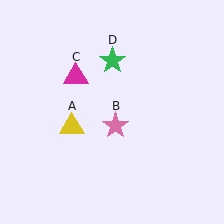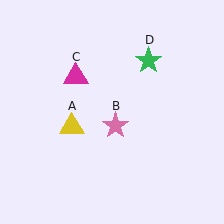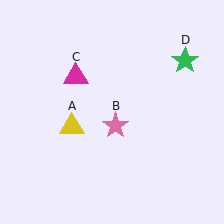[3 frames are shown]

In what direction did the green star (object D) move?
The green star (object D) moved right.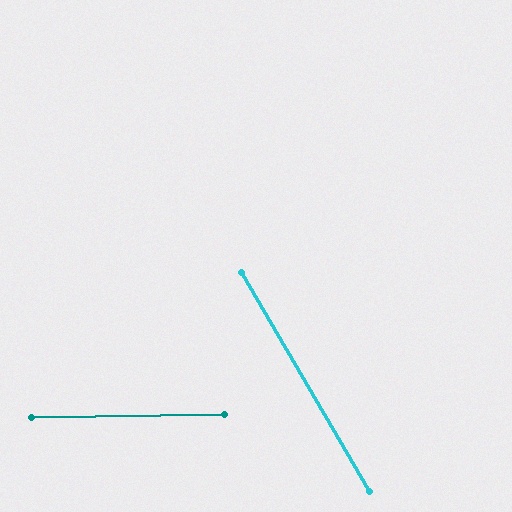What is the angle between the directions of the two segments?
Approximately 61 degrees.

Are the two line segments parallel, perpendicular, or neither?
Neither parallel nor perpendicular — they differ by about 61°.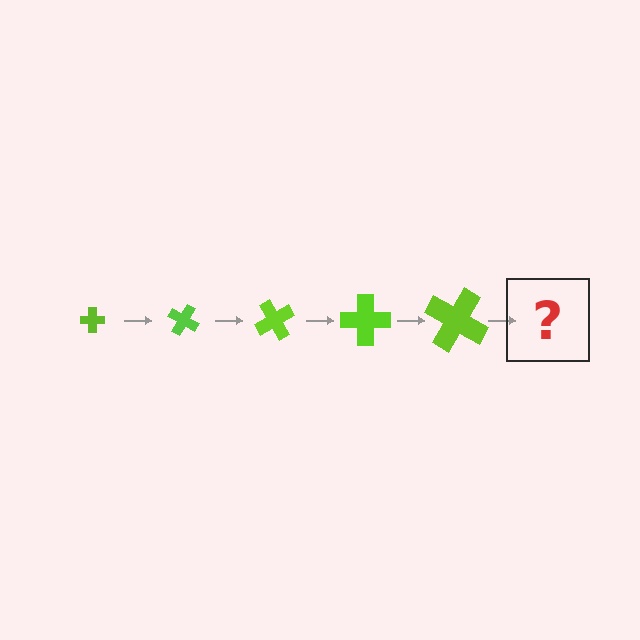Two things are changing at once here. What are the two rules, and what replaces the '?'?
The two rules are that the cross grows larger each step and it rotates 30 degrees each step. The '?' should be a cross, larger than the previous one and rotated 150 degrees from the start.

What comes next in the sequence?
The next element should be a cross, larger than the previous one and rotated 150 degrees from the start.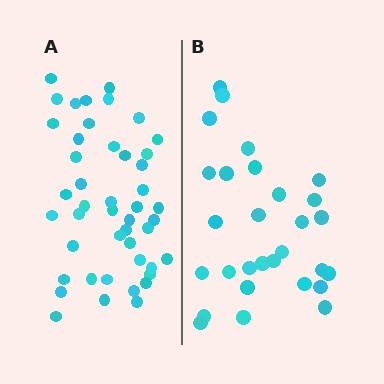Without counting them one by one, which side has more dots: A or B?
Region A (the left region) has more dots.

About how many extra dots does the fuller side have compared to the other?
Region A has approximately 15 more dots than region B.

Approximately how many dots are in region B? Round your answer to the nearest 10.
About 30 dots. (The exact count is 29, which rounds to 30.)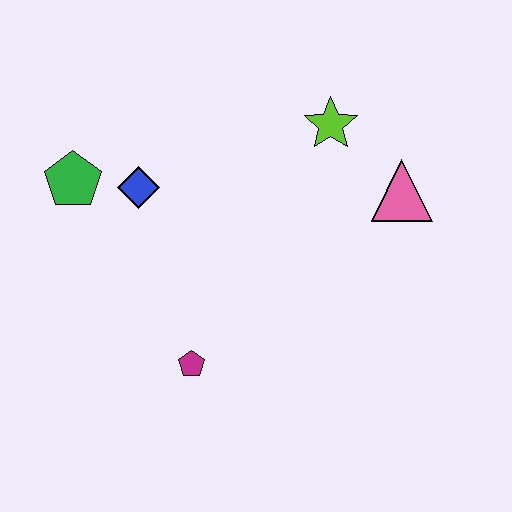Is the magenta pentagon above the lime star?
No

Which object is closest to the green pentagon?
The blue diamond is closest to the green pentagon.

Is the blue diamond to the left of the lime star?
Yes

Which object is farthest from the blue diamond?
The pink triangle is farthest from the blue diamond.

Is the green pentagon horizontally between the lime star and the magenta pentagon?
No